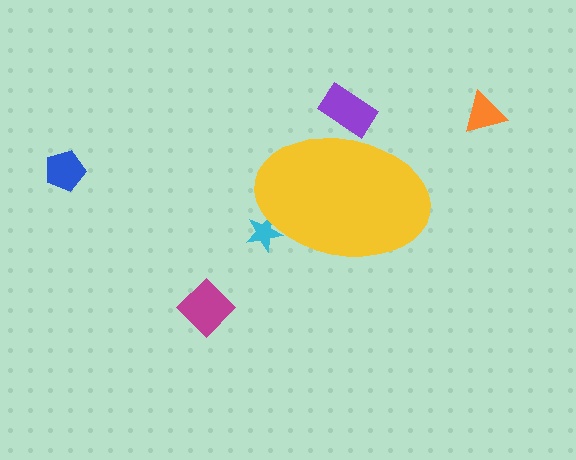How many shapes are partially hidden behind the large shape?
2 shapes are partially hidden.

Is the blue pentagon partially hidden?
No, the blue pentagon is fully visible.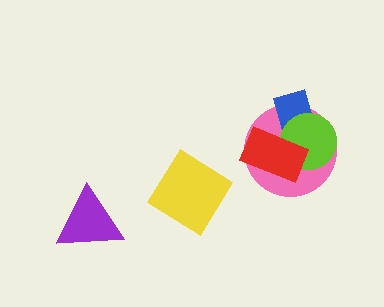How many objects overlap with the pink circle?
3 objects overlap with the pink circle.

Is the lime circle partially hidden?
Yes, it is partially covered by another shape.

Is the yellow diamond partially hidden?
No, no other shape covers it.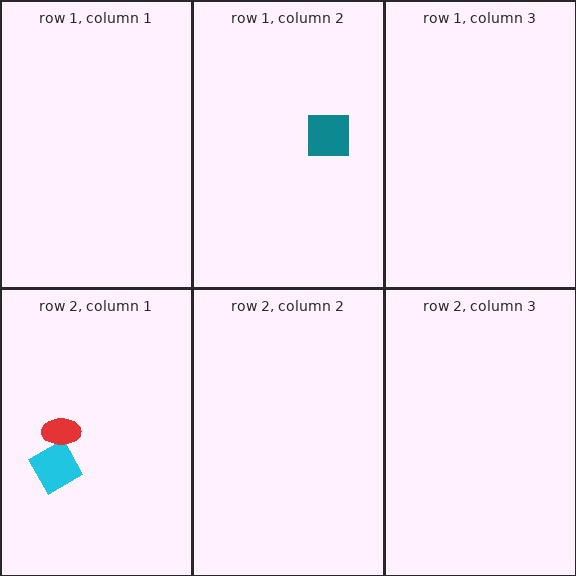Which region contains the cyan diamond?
The row 2, column 1 region.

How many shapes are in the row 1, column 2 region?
1.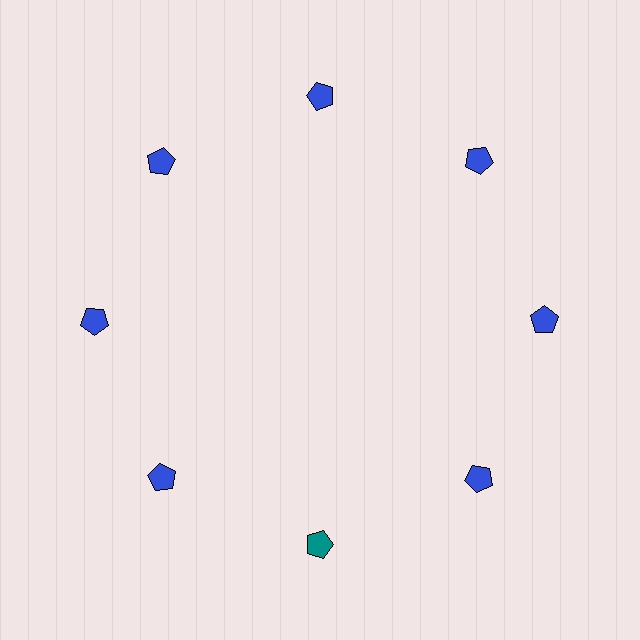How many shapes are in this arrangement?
There are 8 shapes arranged in a ring pattern.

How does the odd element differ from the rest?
It has a different color: teal instead of blue.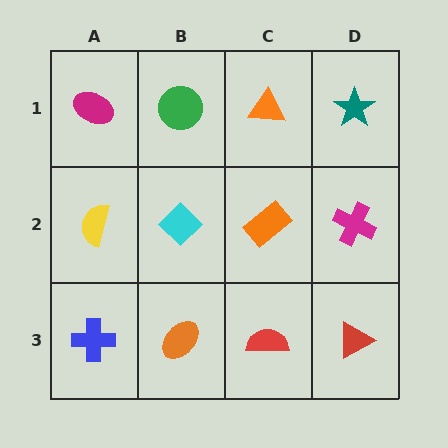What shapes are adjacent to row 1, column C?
An orange rectangle (row 2, column C), a green circle (row 1, column B), a teal star (row 1, column D).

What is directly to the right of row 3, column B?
A red semicircle.